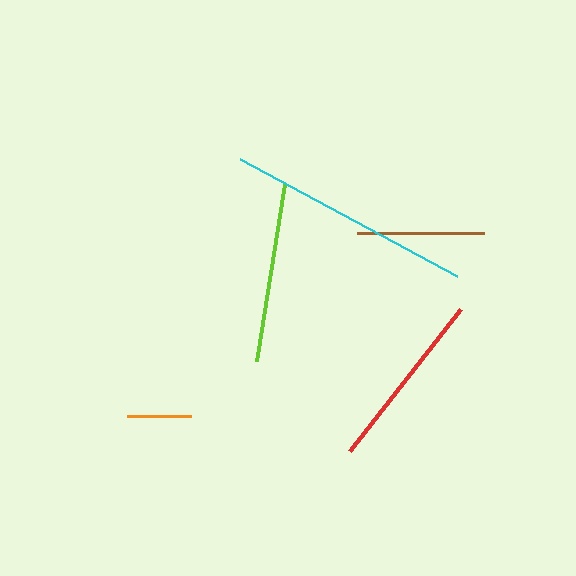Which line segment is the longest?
The cyan line is the longest at approximately 247 pixels.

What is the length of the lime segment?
The lime segment is approximately 179 pixels long.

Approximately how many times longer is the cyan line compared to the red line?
The cyan line is approximately 1.4 times the length of the red line.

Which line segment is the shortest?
The orange line is the shortest at approximately 64 pixels.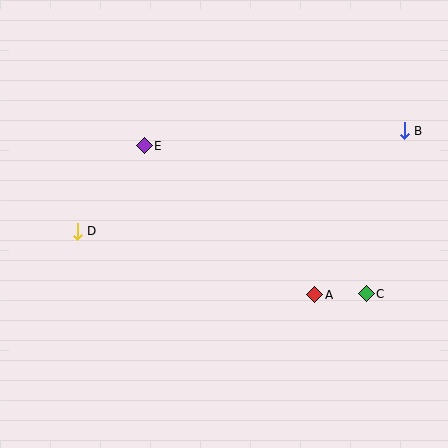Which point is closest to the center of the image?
Point E at (144, 146) is closest to the center.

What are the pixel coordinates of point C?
Point C is at (366, 294).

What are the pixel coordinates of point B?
Point B is at (404, 131).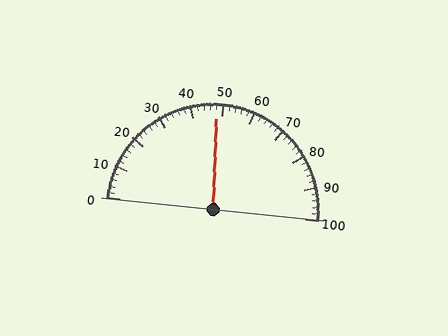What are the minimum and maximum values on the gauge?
The gauge ranges from 0 to 100.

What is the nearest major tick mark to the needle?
The nearest major tick mark is 50.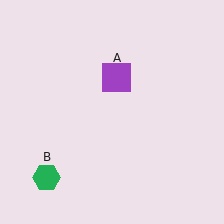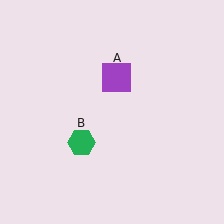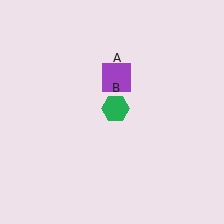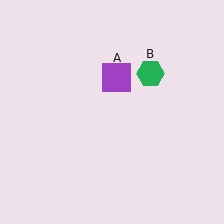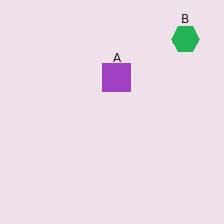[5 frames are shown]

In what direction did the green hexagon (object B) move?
The green hexagon (object B) moved up and to the right.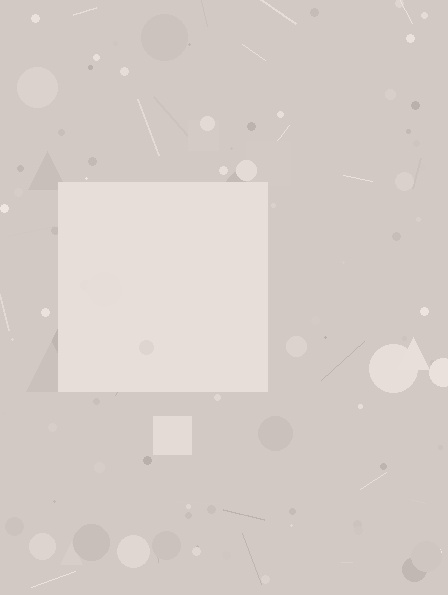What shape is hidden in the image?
A square is hidden in the image.